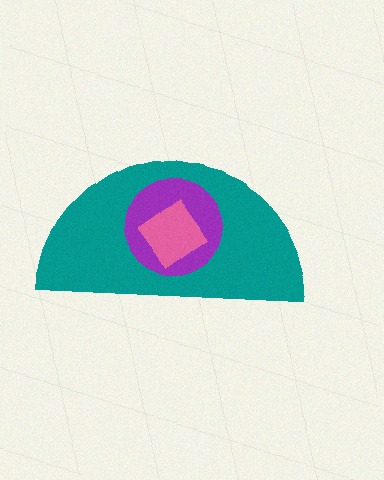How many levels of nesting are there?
3.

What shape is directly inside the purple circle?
The pink diamond.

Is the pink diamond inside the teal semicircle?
Yes.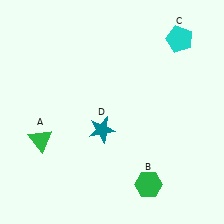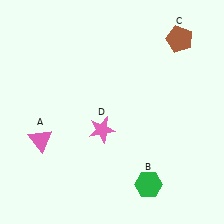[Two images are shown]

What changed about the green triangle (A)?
In Image 1, A is green. In Image 2, it changed to pink.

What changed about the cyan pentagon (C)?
In Image 1, C is cyan. In Image 2, it changed to brown.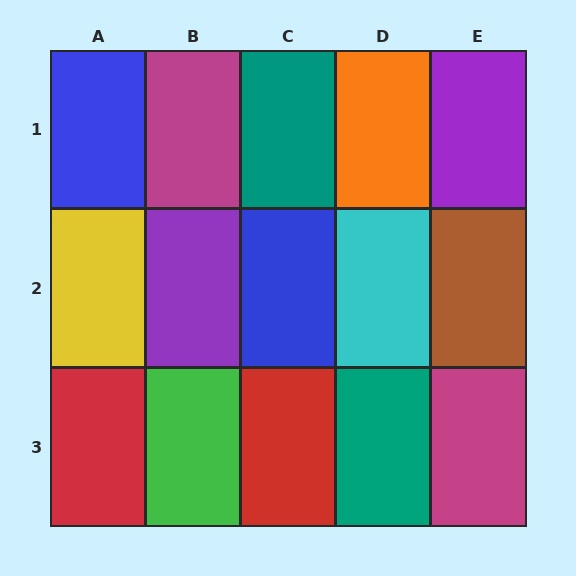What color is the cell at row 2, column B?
Purple.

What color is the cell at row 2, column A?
Yellow.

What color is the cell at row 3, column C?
Red.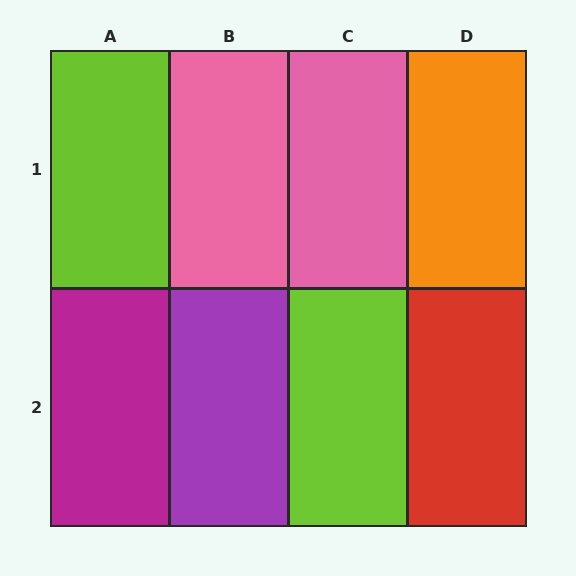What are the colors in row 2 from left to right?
Magenta, purple, lime, red.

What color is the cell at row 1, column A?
Lime.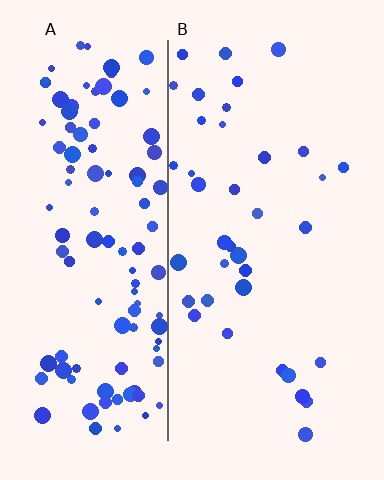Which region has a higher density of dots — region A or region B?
A (the left).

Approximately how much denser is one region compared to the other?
Approximately 3.0× — region A over region B.